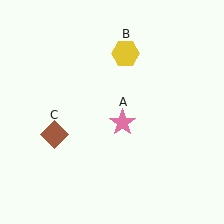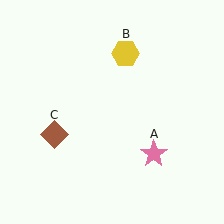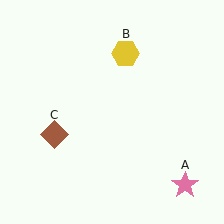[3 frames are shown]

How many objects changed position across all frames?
1 object changed position: pink star (object A).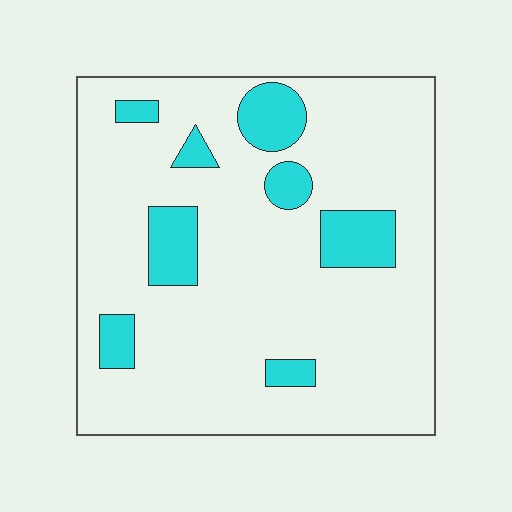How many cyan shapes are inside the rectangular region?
8.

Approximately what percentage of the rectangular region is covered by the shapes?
Approximately 15%.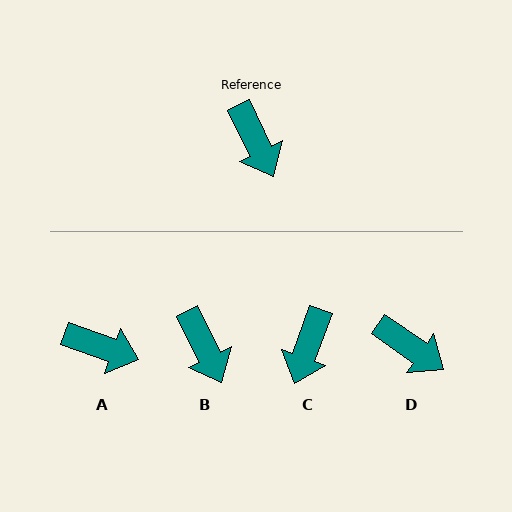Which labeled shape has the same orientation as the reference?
B.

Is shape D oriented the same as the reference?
No, it is off by about 29 degrees.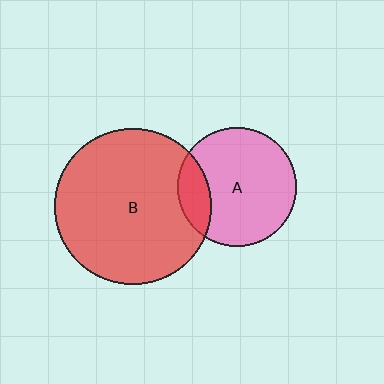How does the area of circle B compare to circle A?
Approximately 1.7 times.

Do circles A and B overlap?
Yes.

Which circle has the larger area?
Circle B (red).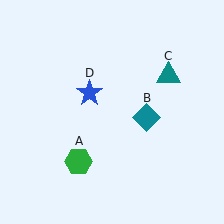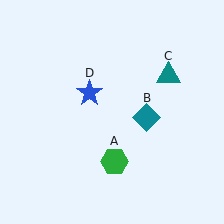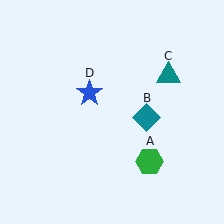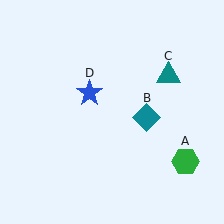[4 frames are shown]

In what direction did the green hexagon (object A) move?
The green hexagon (object A) moved right.